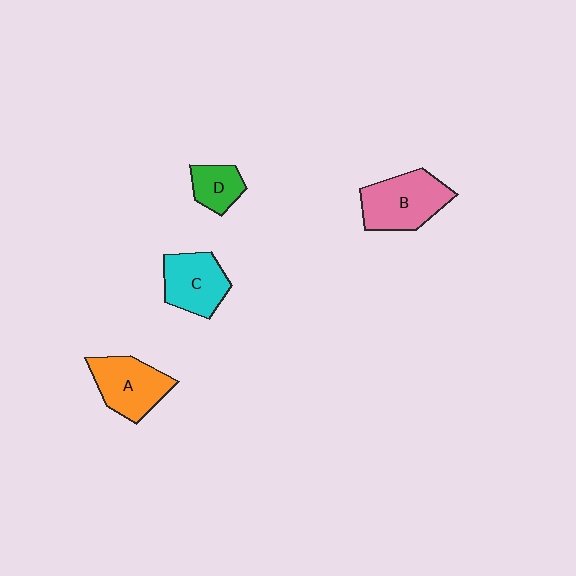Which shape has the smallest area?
Shape D (green).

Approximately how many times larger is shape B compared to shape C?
Approximately 1.2 times.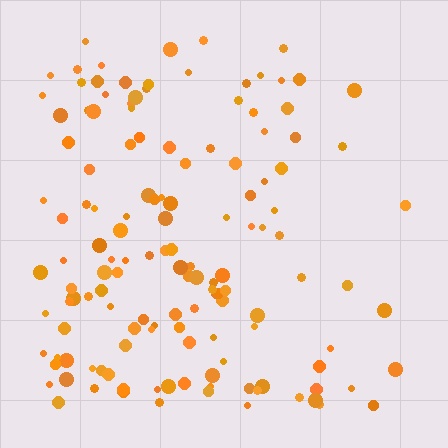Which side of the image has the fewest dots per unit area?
The right.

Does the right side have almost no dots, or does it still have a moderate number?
Still a moderate number, just noticeably fewer than the left.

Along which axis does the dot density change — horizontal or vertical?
Horizontal.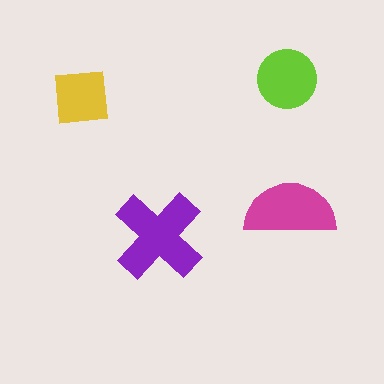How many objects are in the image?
There are 4 objects in the image.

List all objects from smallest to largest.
The yellow square, the lime circle, the magenta semicircle, the purple cross.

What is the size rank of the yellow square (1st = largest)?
4th.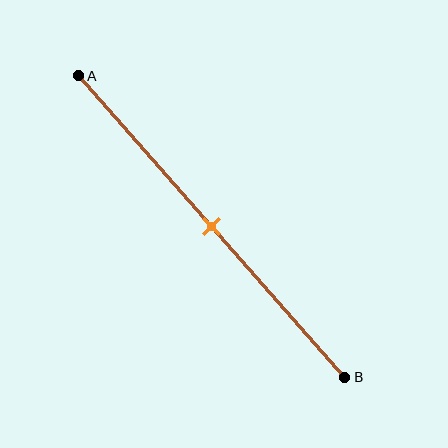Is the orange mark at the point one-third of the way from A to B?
No, the mark is at about 50% from A, not at the 33% one-third point.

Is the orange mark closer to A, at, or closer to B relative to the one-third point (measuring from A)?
The orange mark is closer to point B than the one-third point of segment AB.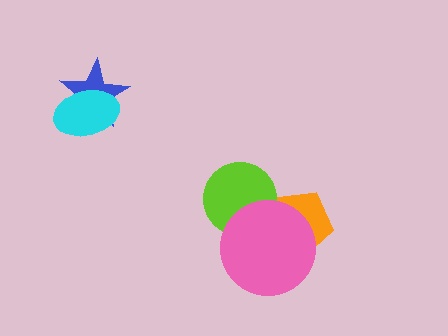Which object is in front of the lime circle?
The pink circle is in front of the lime circle.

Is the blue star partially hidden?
Yes, it is partially covered by another shape.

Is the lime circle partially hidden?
Yes, it is partially covered by another shape.